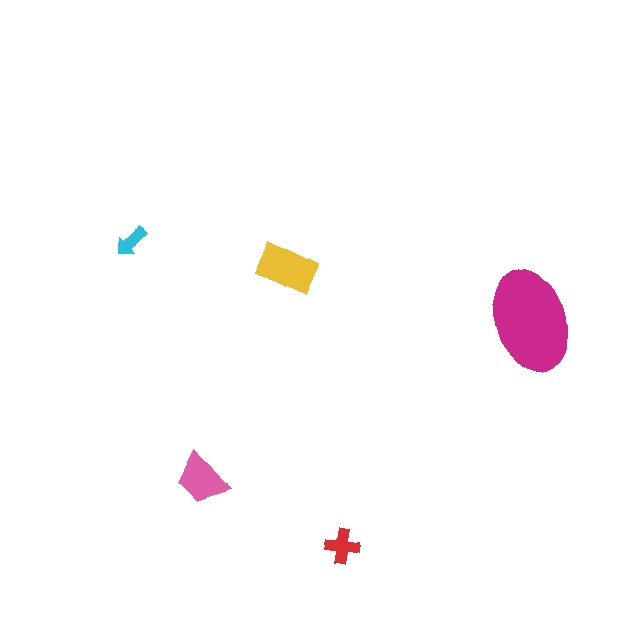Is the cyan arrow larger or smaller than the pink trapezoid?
Smaller.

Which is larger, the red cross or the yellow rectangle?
The yellow rectangle.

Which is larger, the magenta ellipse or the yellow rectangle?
The magenta ellipse.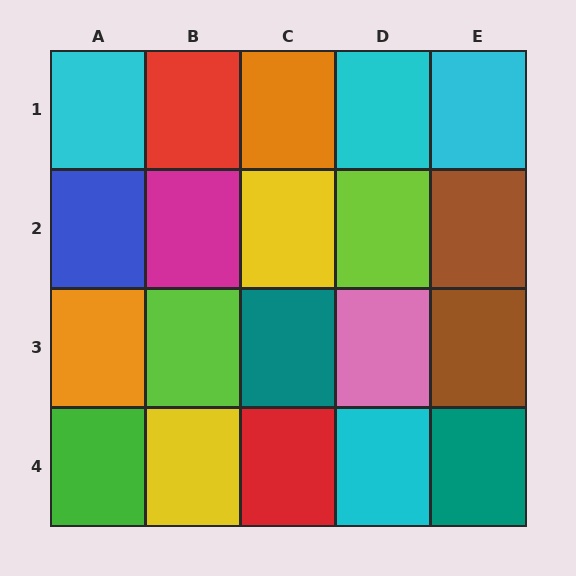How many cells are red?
2 cells are red.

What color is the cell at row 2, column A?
Blue.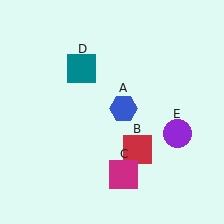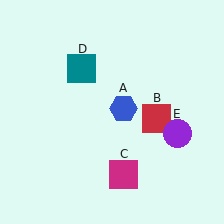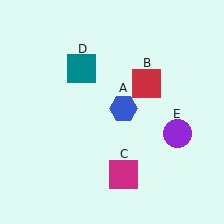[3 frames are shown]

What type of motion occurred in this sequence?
The red square (object B) rotated counterclockwise around the center of the scene.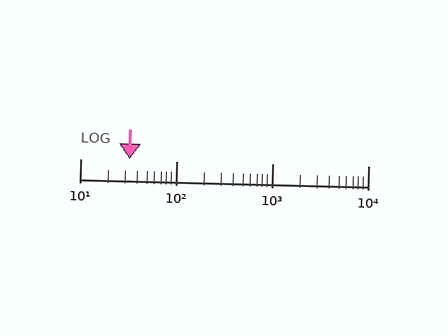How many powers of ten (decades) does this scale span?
The scale spans 3 decades, from 10 to 10000.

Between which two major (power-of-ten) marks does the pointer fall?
The pointer is between 10 and 100.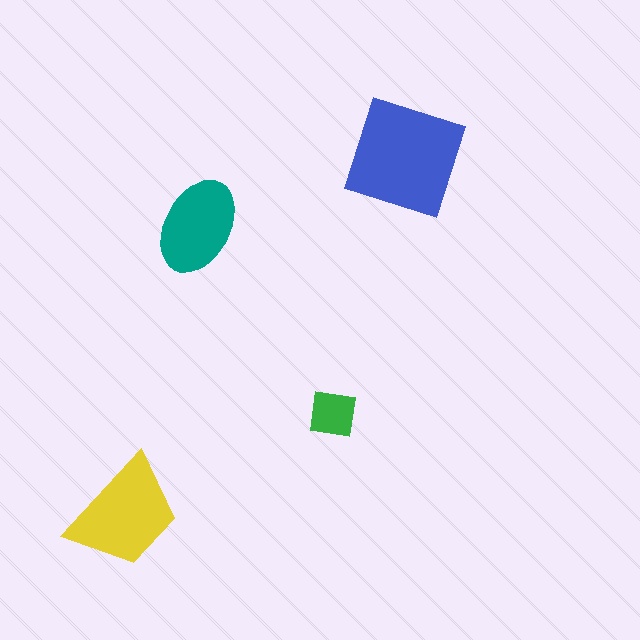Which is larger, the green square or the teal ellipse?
The teal ellipse.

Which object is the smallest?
The green square.